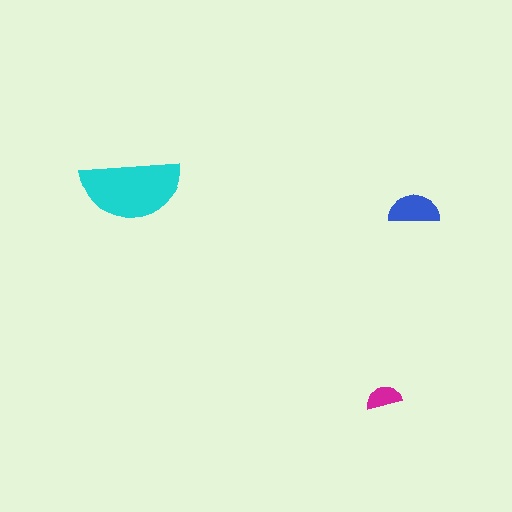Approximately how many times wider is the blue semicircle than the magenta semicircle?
About 1.5 times wider.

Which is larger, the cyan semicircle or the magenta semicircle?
The cyan one.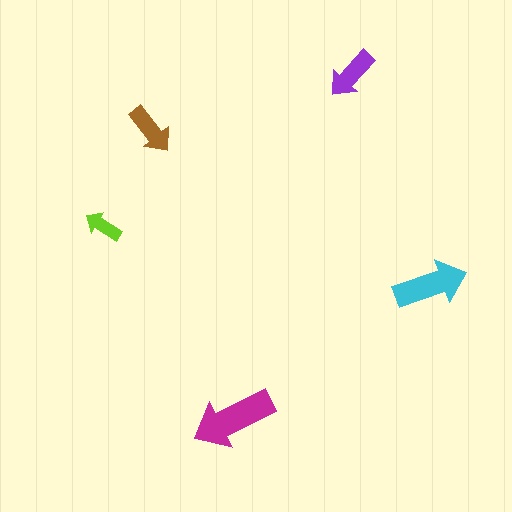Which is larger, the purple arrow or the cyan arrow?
The cyan one.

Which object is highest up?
The purple arrow is topmost.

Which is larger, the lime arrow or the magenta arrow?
The magenta one.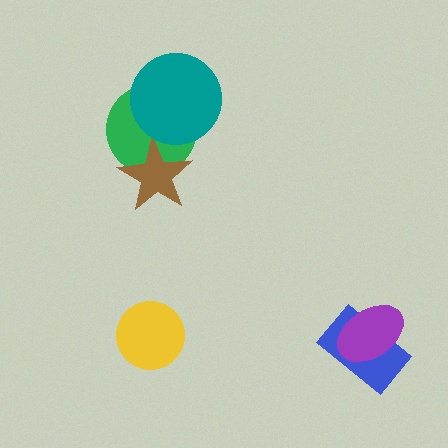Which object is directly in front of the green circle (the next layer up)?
The brown star is directly in front of the green circle.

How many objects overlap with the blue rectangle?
1 object overlaps with the blue rectangle.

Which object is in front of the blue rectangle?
The purple ellipse is in front of the blue rectangle.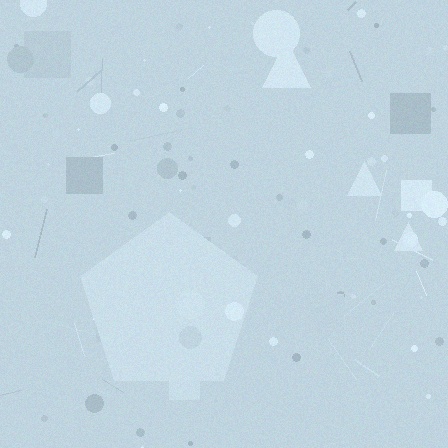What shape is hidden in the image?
A pentagon is hidden in the image.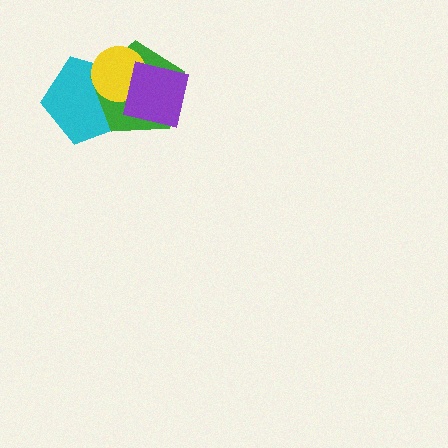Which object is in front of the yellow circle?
The purple square is in front of the yellow circle.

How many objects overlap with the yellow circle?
3 objects overlap with the yellow circle.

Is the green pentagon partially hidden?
Yes, it is partially covered by another shape.